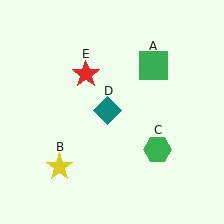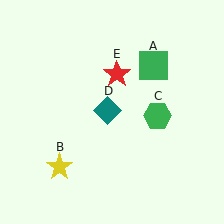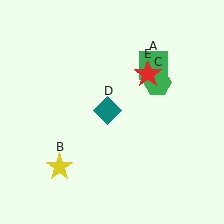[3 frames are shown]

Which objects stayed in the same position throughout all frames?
Green square (object A) and yellow star (object B) and teal diamond (object D) remained stationary.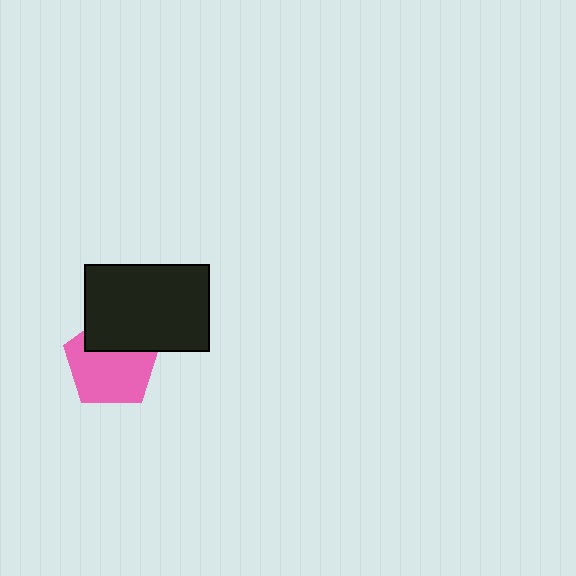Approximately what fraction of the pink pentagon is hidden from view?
Roughly 32% of the pink pentagon is hidden behind the black rectangle.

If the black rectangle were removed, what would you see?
You would see the complete pink pentagon.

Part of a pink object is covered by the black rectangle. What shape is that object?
It is a pentagon.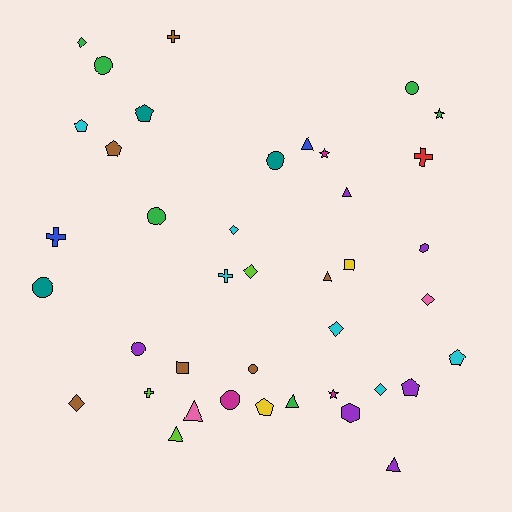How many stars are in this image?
There are 3 stars.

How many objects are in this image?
There are 40 objects.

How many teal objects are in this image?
There are 3 teal objects.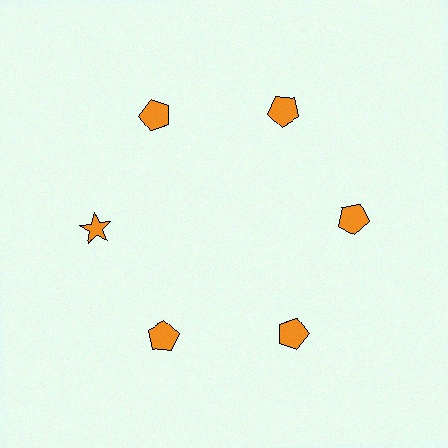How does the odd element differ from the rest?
It has a different shape: star instead of pentagon.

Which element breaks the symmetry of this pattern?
The orange star at roughly the 9 o'clock position breaks the symmetry. All other shapes are orange pentagons.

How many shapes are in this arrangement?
There are 6 shapes arranged in a ring pattern.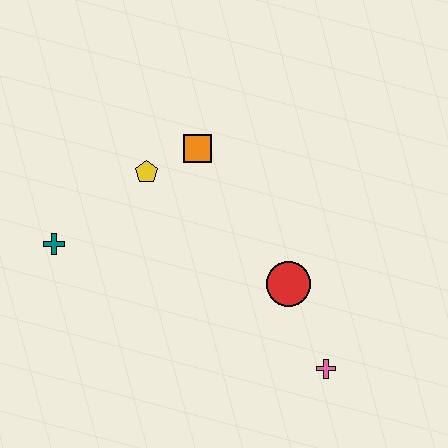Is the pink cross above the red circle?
No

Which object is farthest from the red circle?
The teal cross is farthest from the red circle.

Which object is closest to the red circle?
The pink cross is closest to the red circle.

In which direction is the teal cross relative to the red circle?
The teal cross is to the left of the red circle.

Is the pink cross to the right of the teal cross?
Yes